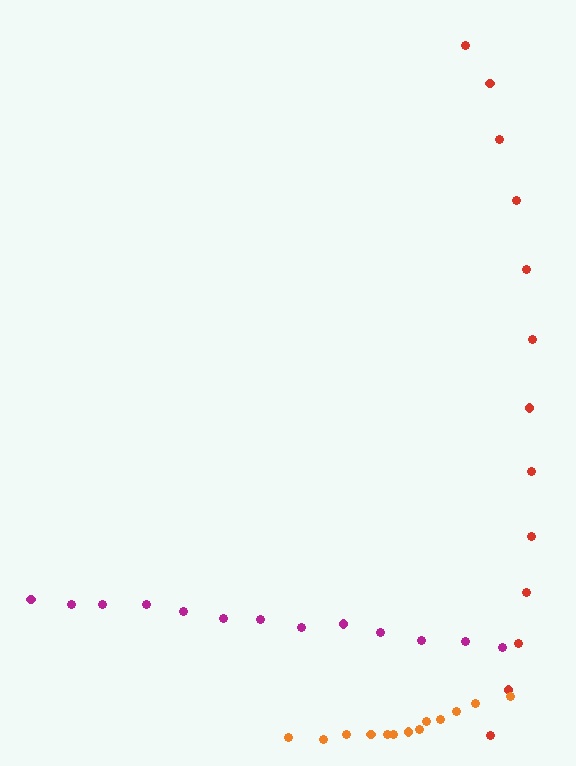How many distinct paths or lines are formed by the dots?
There are 3 distinct paths.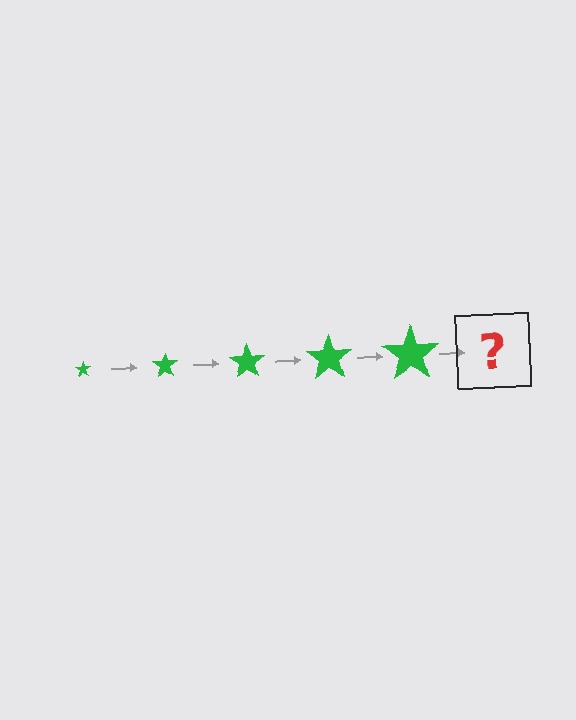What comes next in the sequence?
The next element should be a green star, larger than the previous one.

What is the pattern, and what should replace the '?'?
The pattern is that the star gets progressively larger each step. The '?' should be a green star, larger than the previous one.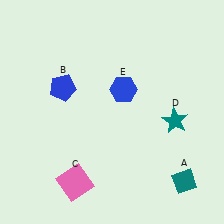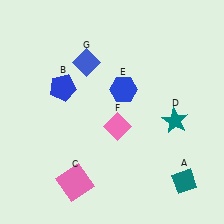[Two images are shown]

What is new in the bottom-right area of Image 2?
A pink diamond (F) was added in the bottom-right area of Image 2.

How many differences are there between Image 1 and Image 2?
There are 2 differences between the two images.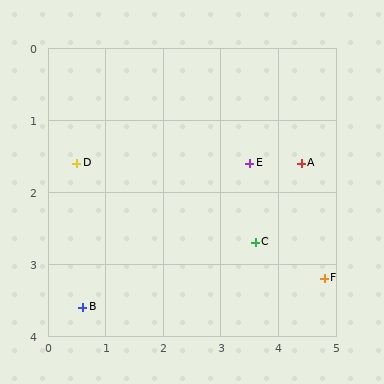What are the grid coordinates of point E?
Point E is at approximately (3.5, 1.6).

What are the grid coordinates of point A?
Point A is at approximately (4.4, 1.6).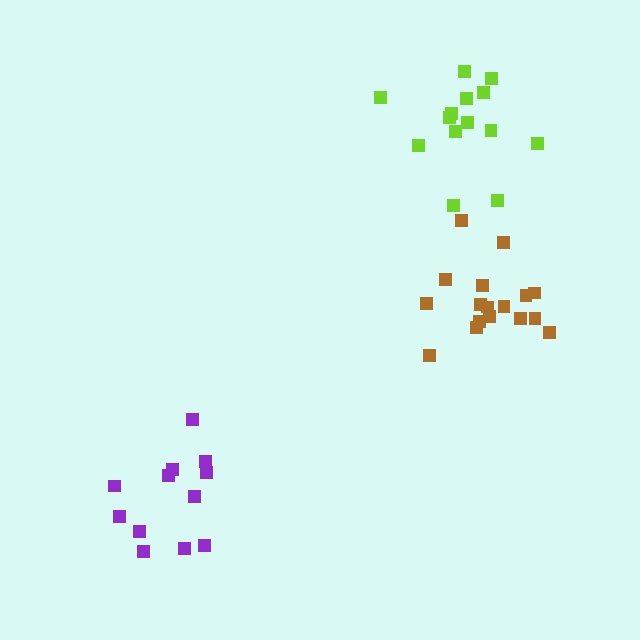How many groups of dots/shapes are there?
There are 3 groups.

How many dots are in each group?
Group 1: 17 dots, Group 2: 12 dots, Group 3: 14 dots (43 total).